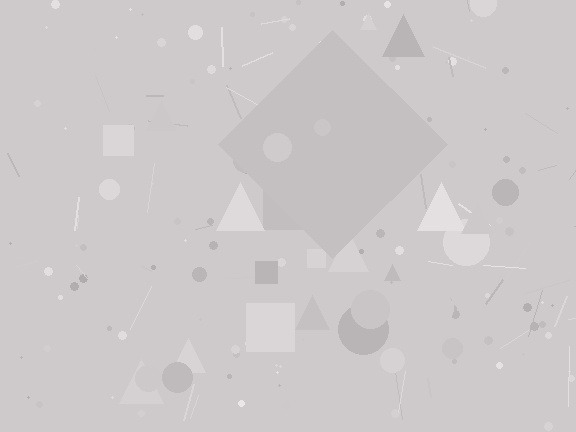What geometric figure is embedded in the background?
A diamond is embedded in the background.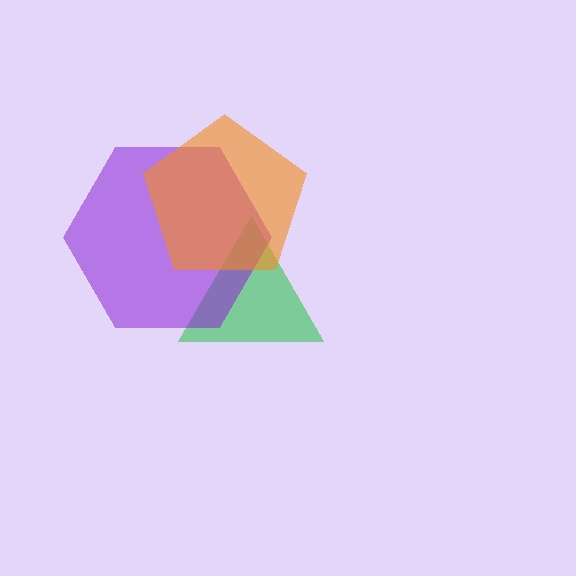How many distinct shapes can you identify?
There are 3 distinct shapes: a green triangle, a purple hexagon, an orange pentagon.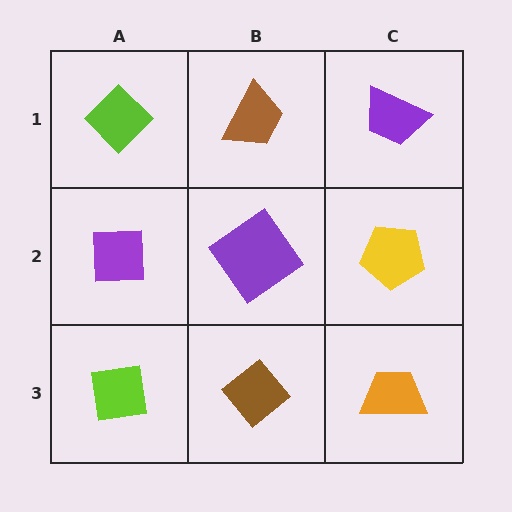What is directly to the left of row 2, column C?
A purple diamond.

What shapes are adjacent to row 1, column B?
A purple diamond (row 2, column B), a lime diamond (row 1, column A), a purple trapezoid (row 1, column C).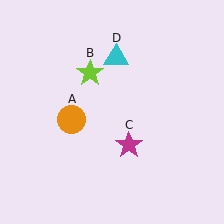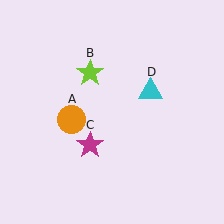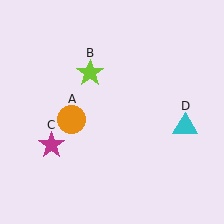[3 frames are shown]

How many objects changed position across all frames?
2 objects changed position: magenta star (object C), cyan triangle (object D).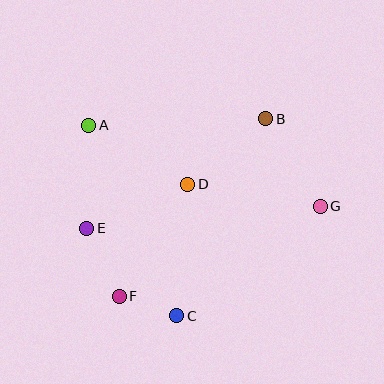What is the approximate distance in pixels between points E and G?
The distance between E and G is approximately 235 pixels.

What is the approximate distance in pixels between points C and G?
The distance between C and G is approximately 181 pixels.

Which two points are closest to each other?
Points C and F are closest to each other.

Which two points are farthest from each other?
Points A and G are farthest from each other.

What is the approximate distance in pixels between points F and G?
The distance between F and G is approximately 220 pixels.